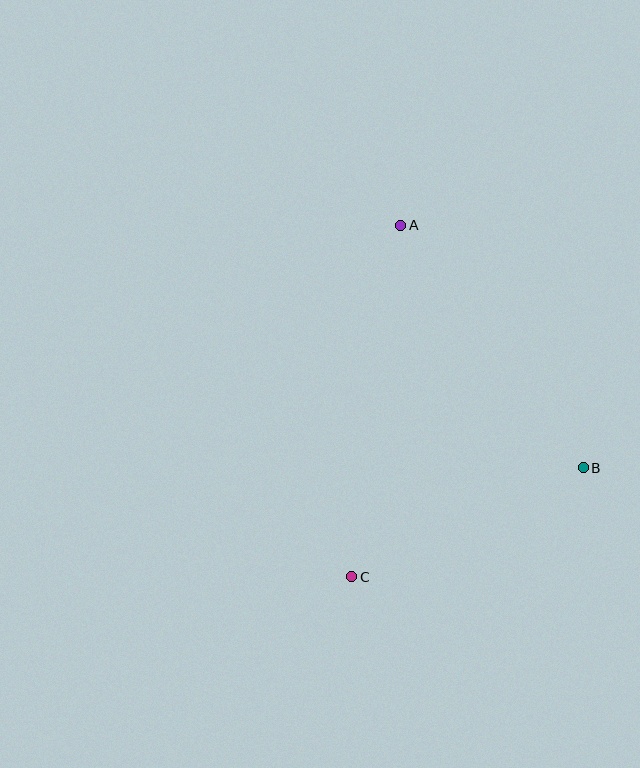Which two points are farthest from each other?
Points A and C are farthest from each other.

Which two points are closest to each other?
Points B and C are closest to each other.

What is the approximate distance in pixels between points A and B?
The distance between A and B is approximately 304 pixels.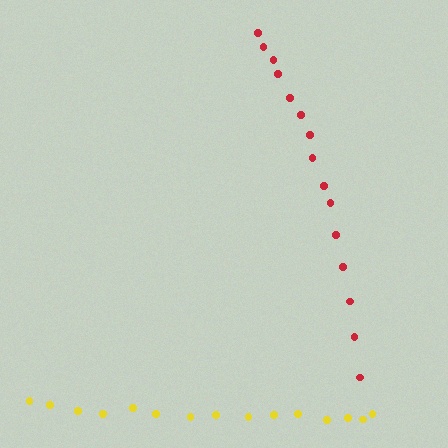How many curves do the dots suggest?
There are 2 distinct paths.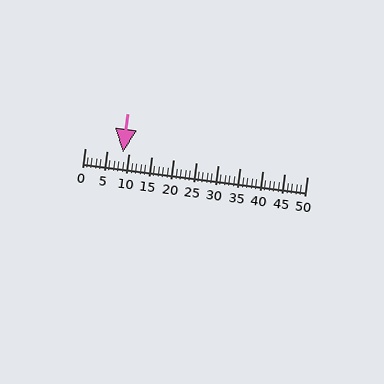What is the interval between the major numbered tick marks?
The major tick marks are spaced 5 units apart.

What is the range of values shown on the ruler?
The ruler shows values from 0 to 50.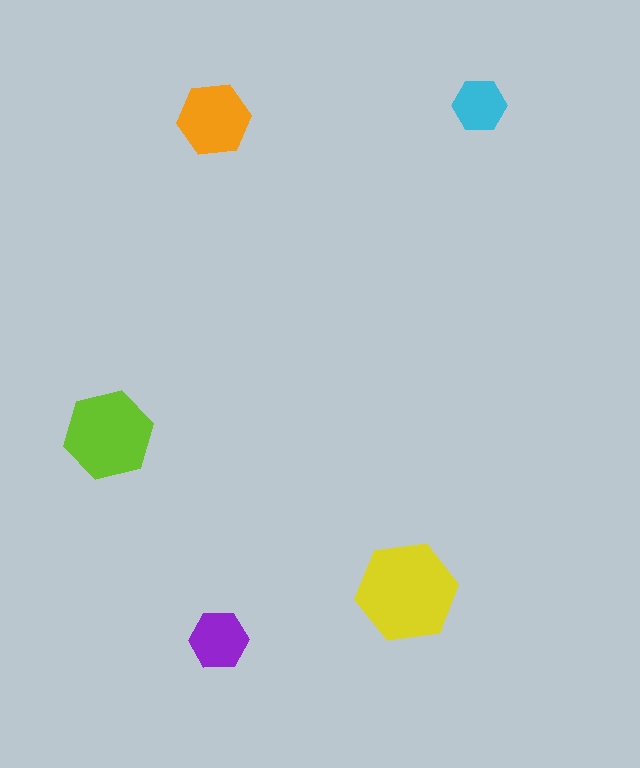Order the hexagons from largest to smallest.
the yellow one, the lime one, the orange one, the purple one, the cyan one.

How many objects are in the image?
There are 5 objects in the image.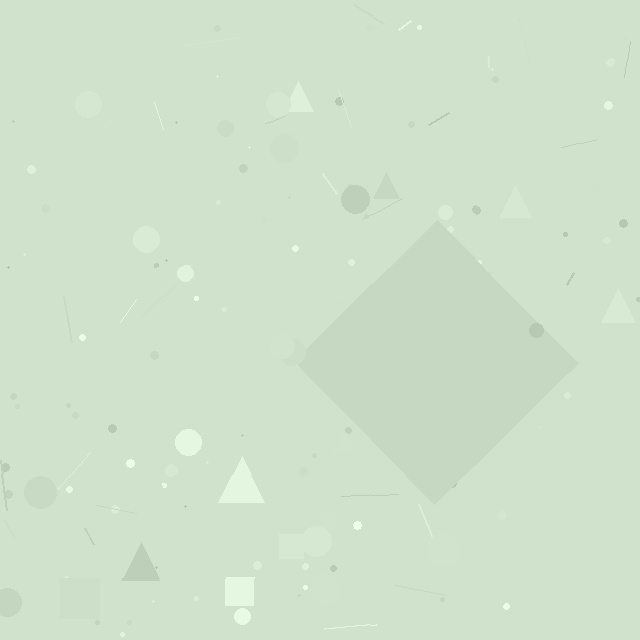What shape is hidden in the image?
A diamond is hidden in the image.